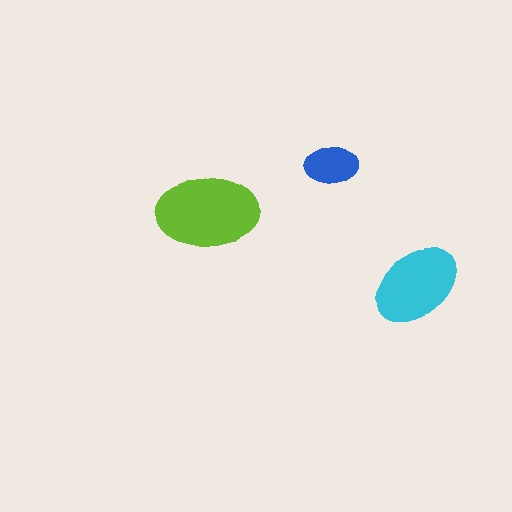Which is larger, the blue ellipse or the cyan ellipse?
The cyan one.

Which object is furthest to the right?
The cyan ellipse is rightmost.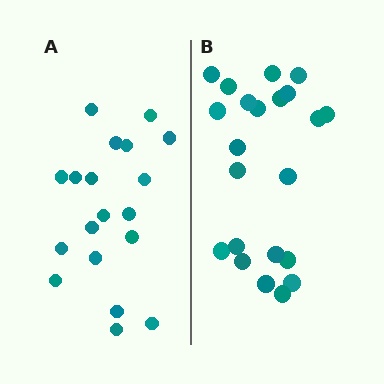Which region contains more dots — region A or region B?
Region B (the right region) has more dots.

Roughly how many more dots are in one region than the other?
Region B has just a few more — roughly 2 or 3 more dots than region A.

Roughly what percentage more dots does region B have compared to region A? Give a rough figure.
About 15% more.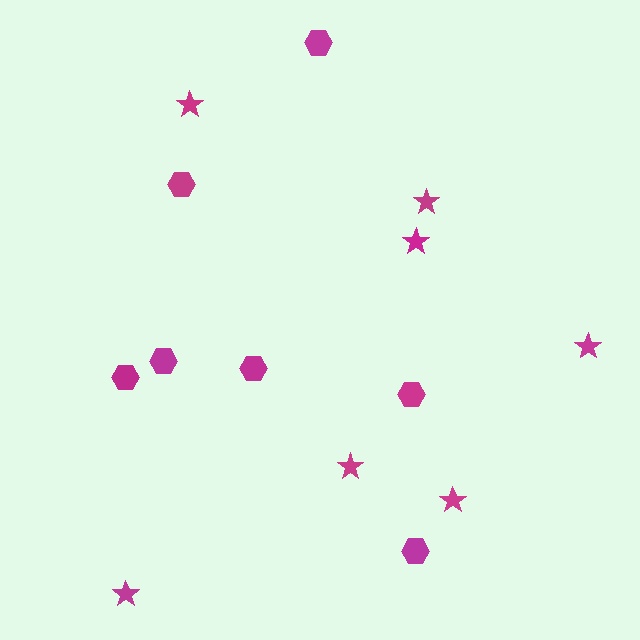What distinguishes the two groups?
There are 2 groups: one group of stars (7) and one group of hexagons (7).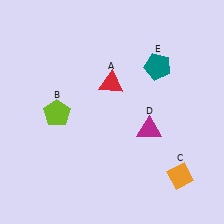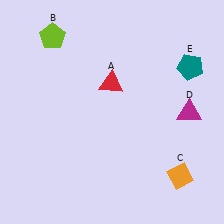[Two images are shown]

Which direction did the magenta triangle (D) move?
The magenta triangle (D) moved right.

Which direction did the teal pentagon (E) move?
The teal pentagon (E) moved right.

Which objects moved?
The objects that moved are: the lime pentagon (B), the magenta triangle (D), the teal pentagon (E).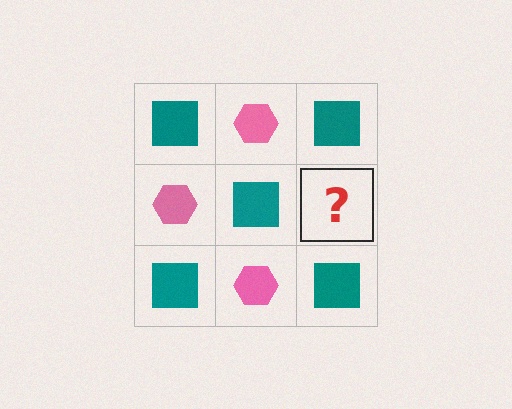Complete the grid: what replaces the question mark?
The question mark should be replaced with a pink hexagon.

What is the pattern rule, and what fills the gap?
The rule is that it alternates teal square and pink hexagon in a checkerboard pattern. The gap should be filled with a pink hexagon.